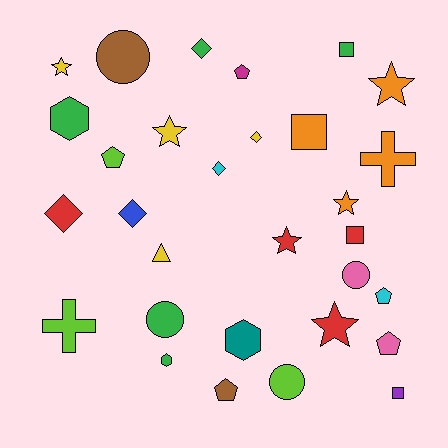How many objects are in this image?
There are 30 objects.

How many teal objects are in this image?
There is 1 teal object.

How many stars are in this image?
There are 6 stars.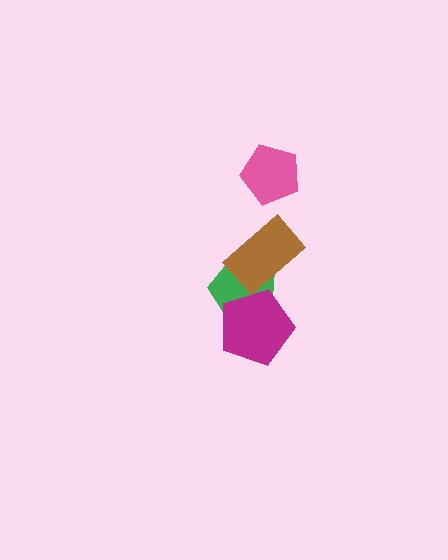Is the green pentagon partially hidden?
Yes, it is partially covered by another shape.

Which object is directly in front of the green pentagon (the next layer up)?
The magenta pentagon is directly in front of the green pentagon.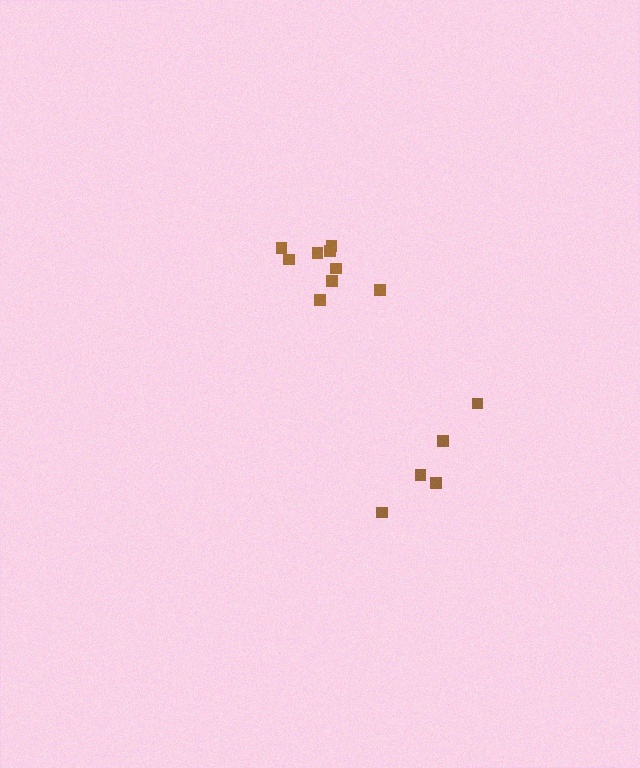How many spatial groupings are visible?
There are 2 spatial groupings.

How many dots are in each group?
Group 1: 9 dots, Group 2: 5 dots (14 total).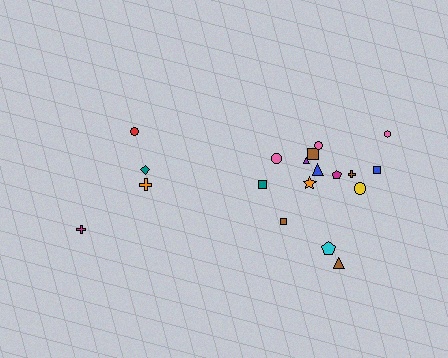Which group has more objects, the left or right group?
The right group.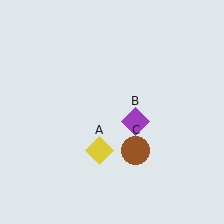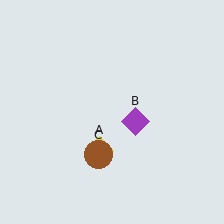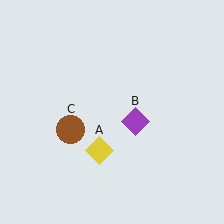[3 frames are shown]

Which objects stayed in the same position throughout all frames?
Yellow diamond (object A) and purple diamond (object B) remained stationary.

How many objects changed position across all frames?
1 object changed position: brown circle (object C).